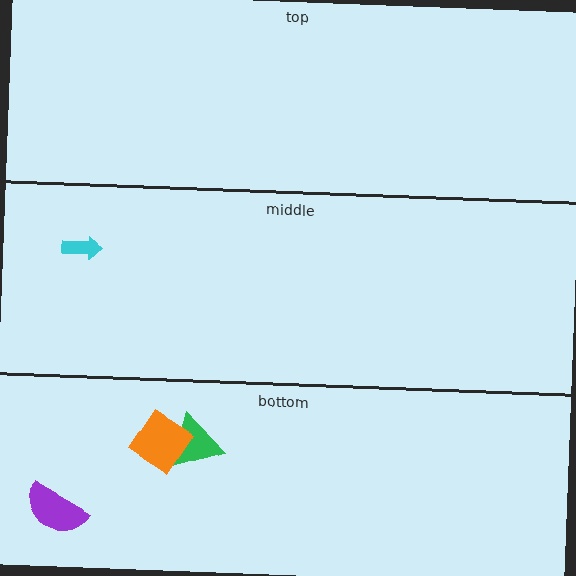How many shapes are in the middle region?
1.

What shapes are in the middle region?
The cyan arrow.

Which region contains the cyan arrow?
The middle region.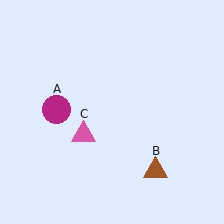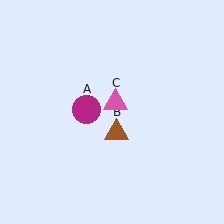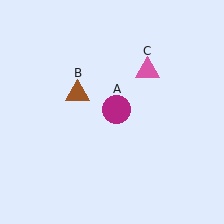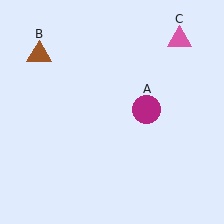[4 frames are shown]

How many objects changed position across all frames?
3 objects changed position: magenta circle (object A), brown triangle (object B), pink triangle (object C).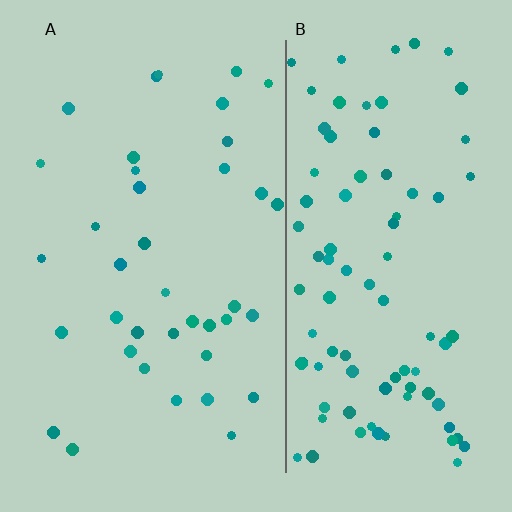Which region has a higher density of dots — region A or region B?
B (the right).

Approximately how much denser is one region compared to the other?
Approximately 2.4× — region B over region A.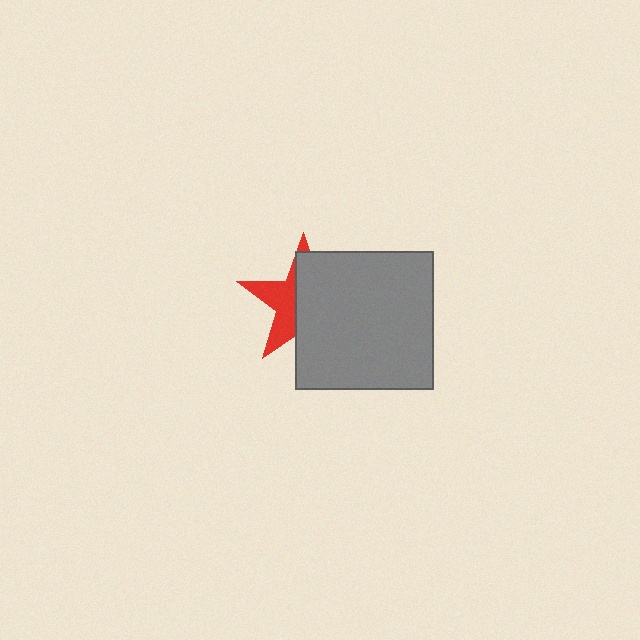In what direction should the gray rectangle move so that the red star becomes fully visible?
The gray rectangle should move right. That is the shortest direction to clear the overlap and leave the red star fully visible.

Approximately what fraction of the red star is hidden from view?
Roughly 60% of the red star is hidden behind the gray rectangle.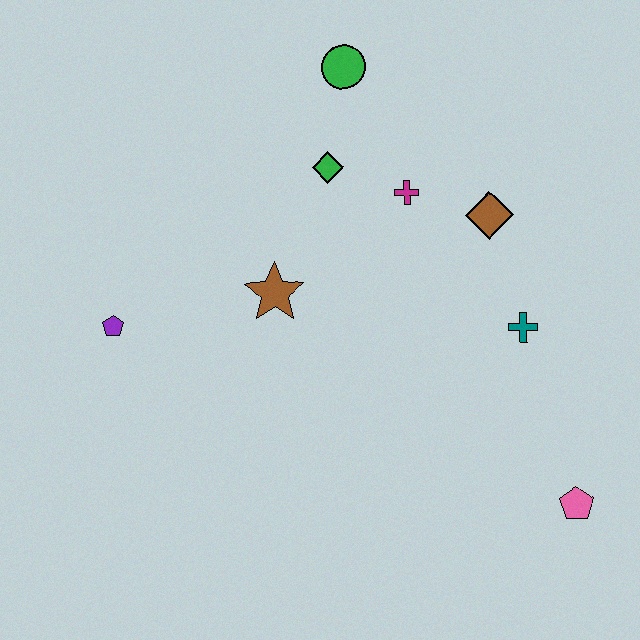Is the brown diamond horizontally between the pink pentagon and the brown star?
Yes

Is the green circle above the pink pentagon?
Yes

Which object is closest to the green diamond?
The magenta cross is closest to the green diamond.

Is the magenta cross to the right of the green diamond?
Yes